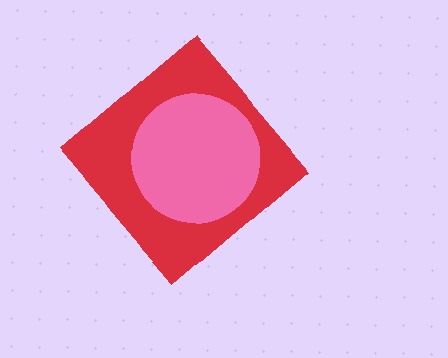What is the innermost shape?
The pink circle.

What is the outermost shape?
The red diamond.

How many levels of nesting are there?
2.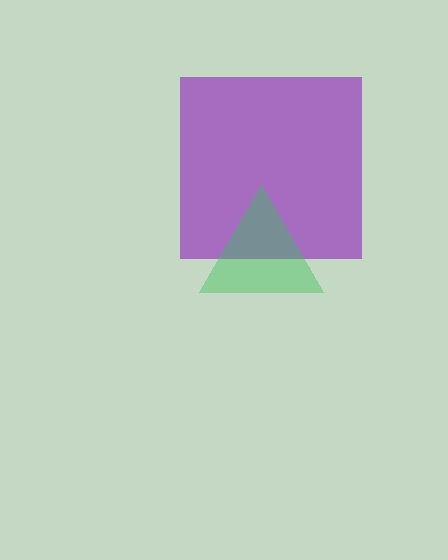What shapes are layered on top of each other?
The layered shapes are: a purple square, a green triangle.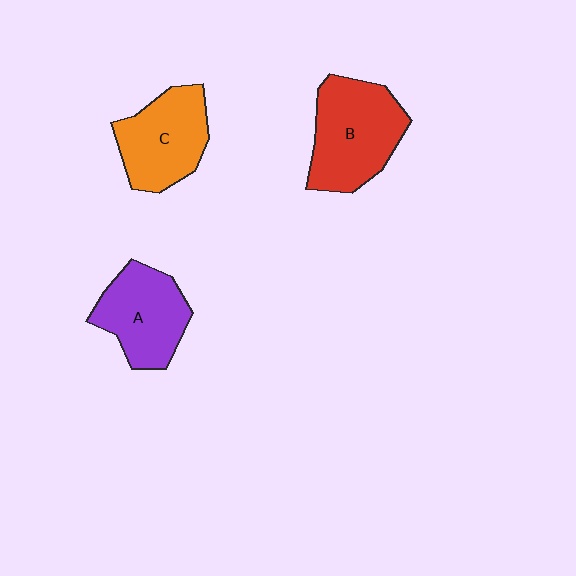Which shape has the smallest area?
Shape A (purple).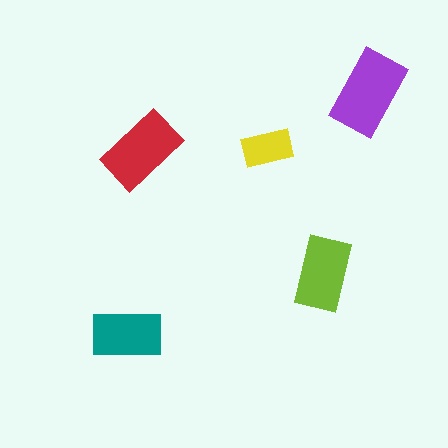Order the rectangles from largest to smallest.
the purple one, the red one, the lime one, the teal one, the yellow one.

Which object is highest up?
The purple rectangle is topmost.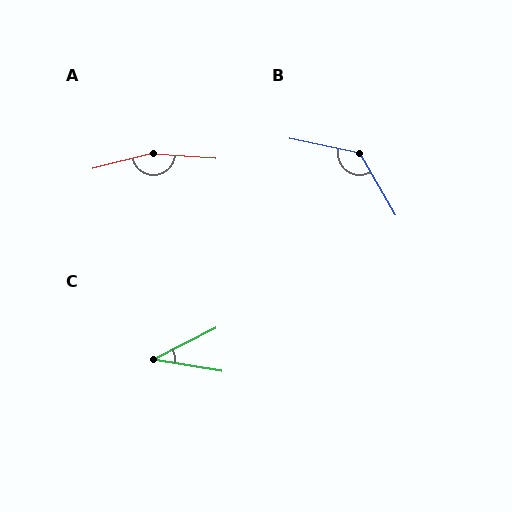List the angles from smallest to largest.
C (36°), B (132°), A (162°).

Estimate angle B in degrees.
Approximately 132 degrees.